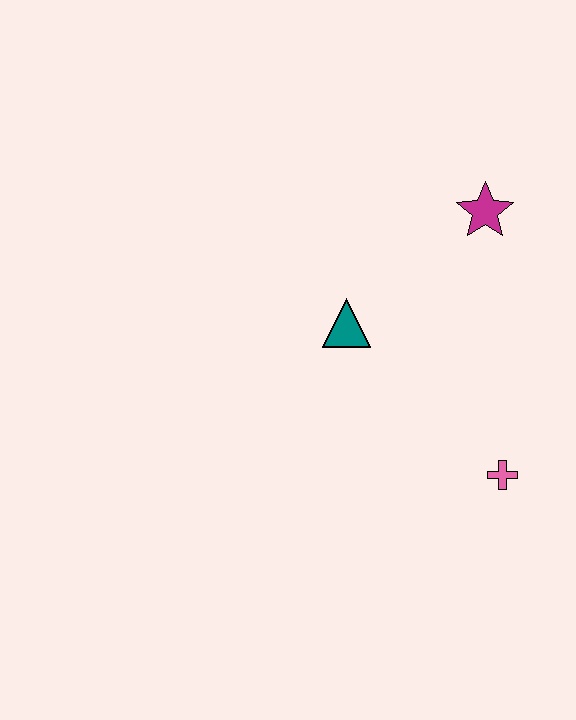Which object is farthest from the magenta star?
The pink cross is farthest from the magenta star.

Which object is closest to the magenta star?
The teal triangle is closest to the magenta star.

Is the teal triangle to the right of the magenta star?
No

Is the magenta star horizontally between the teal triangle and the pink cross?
Yes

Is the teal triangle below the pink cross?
No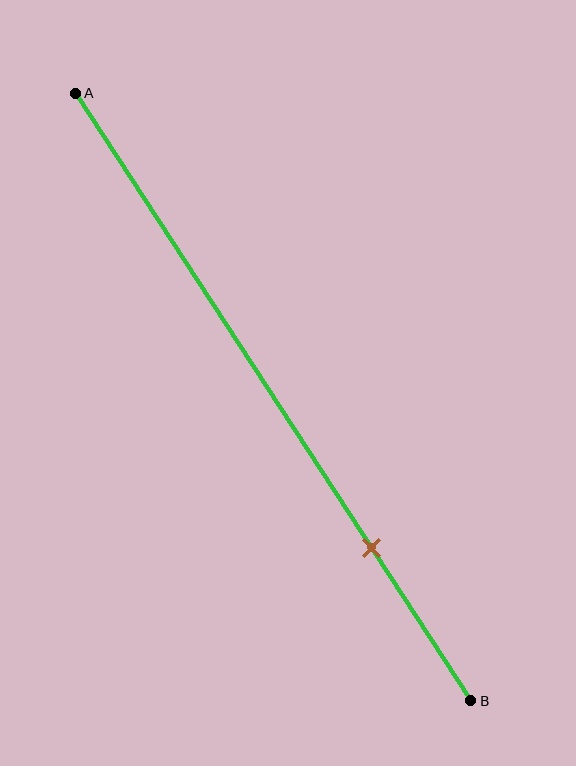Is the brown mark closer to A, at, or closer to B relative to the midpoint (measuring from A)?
The brown mark is closer to point B than the midpoint of segment AB.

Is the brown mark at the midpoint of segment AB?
No, the mark is at about 75% from A, not at the 50% midpoint.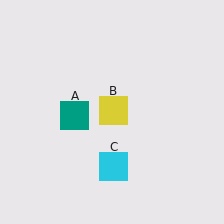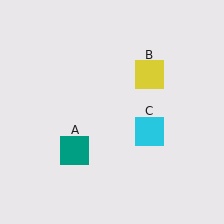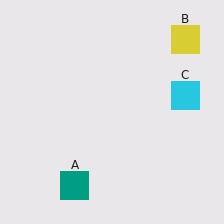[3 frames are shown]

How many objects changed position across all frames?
3 objects changed position: teal square (object A), yellow square (object B), cyan square (object C).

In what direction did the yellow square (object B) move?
The yellow square (object B) moved up and to the right.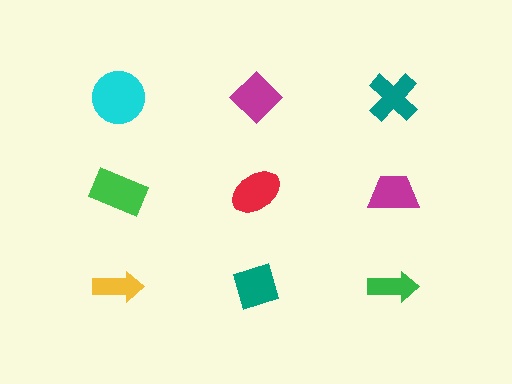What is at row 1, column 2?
A magenta diamond.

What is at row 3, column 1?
A yellow arrow.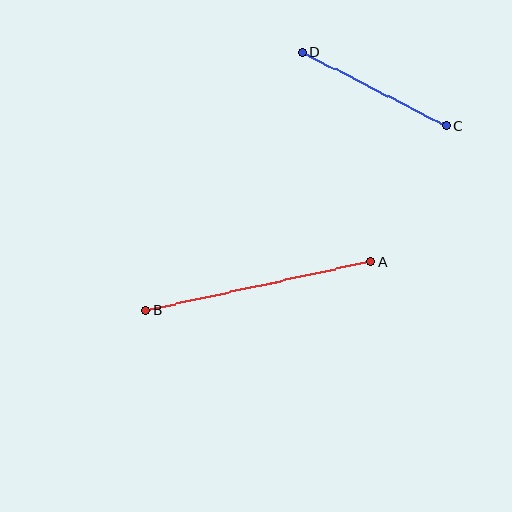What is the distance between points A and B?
The distance is approximately 230 pixels.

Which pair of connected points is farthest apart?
Points A and B are farthest apart.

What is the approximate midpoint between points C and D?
The midpoint is at approximately (374, 89) pixels.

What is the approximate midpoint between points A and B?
The midpoint is at approximately (258, 286) pixels.